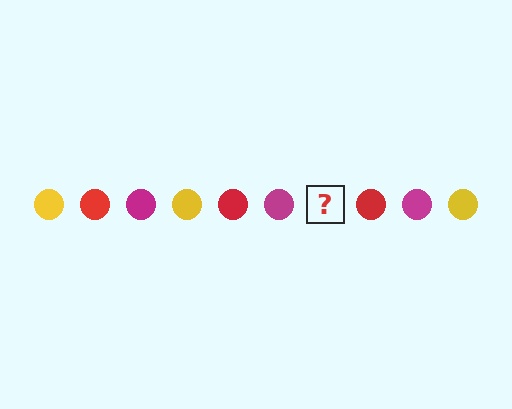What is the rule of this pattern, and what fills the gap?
The rule is that the pattern cycles through yellow, red, magenta circles. The gap should be filled with a yellow circle.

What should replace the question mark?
The question mark should be replaced with a yellow circle.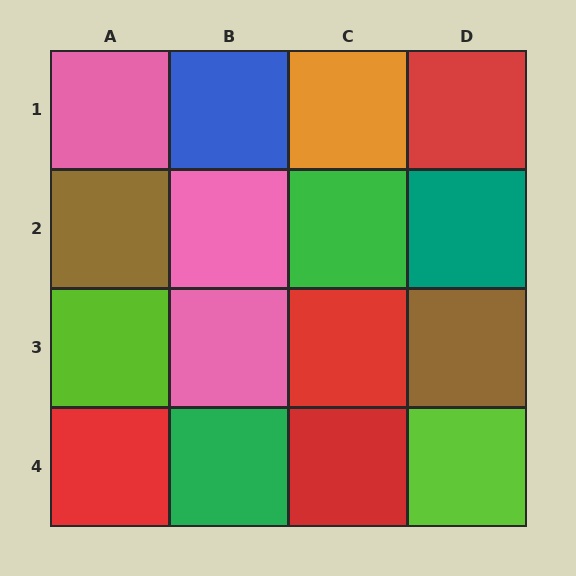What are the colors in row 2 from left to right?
Brown, pink, green, teal.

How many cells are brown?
2 cells are brown.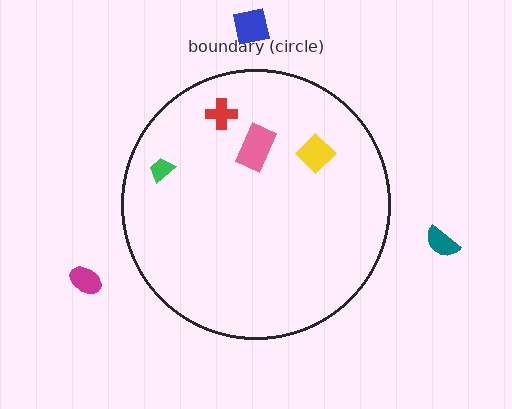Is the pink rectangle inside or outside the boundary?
Inside.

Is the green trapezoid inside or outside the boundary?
Inside.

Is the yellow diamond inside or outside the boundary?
Inside.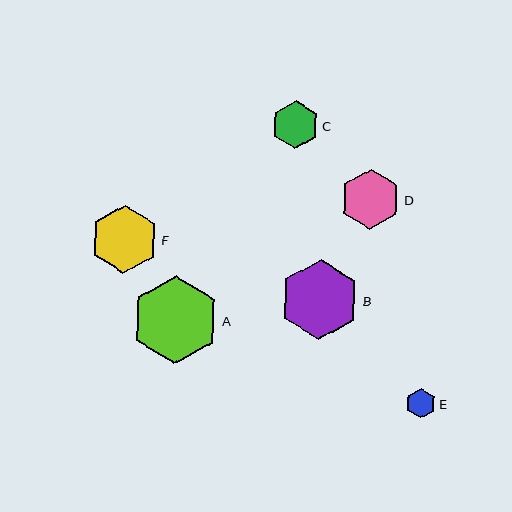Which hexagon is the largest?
Hexagon A is the largest with a size of approximately 88 pixels.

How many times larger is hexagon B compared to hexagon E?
Hexagon B is approximately 2.7 times the size of hexagon E.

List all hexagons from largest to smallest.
From largest to smallest: A, B, F, D, C, E.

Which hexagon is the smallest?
Hexagon E is the smallest with a size of approximately 30 pixels.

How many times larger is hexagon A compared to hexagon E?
Hexagon A is approximately 2.9 times the size of hexagon E.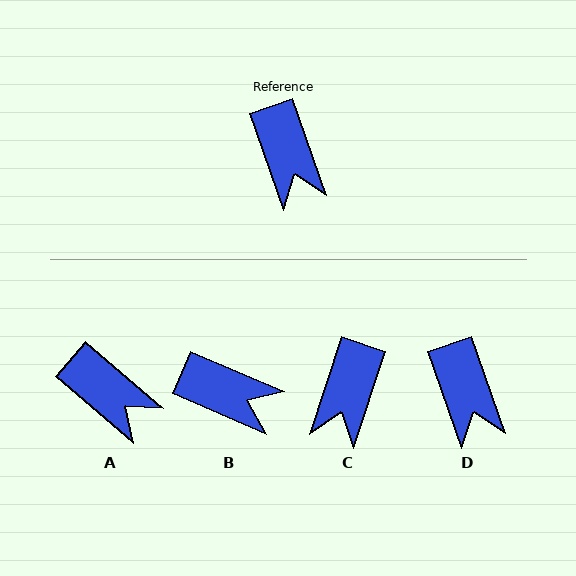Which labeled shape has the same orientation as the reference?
D.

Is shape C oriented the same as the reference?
No, it is off by about 37 degrees.